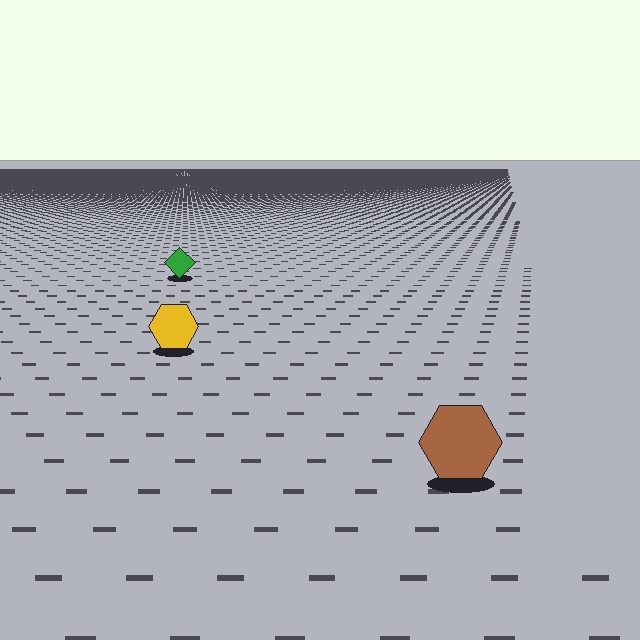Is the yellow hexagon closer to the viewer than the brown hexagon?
No. The brown hexagon is closer — you can tell from the texture gradient: the ground texture is coarser near it.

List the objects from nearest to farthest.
From nearest to farthest: the brown hexagon, the yellow hexagon, the green diamond.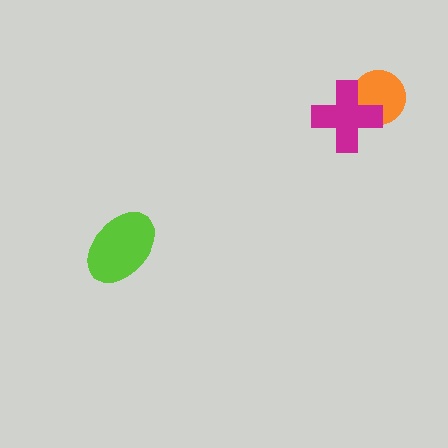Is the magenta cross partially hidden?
No, no other shape covers it.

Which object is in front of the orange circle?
The magenta cross is in front of the orange circle.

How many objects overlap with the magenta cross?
1 object overlaps with the magenta cross.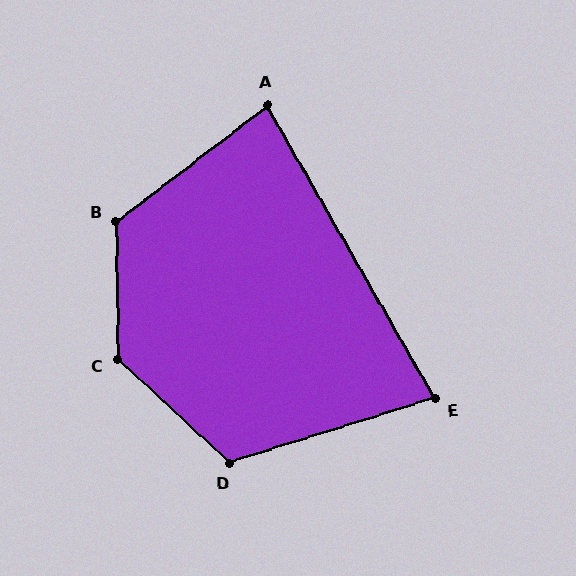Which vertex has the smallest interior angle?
E, at approximately 78 degrees.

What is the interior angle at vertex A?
Approximately 82 degrees (acute).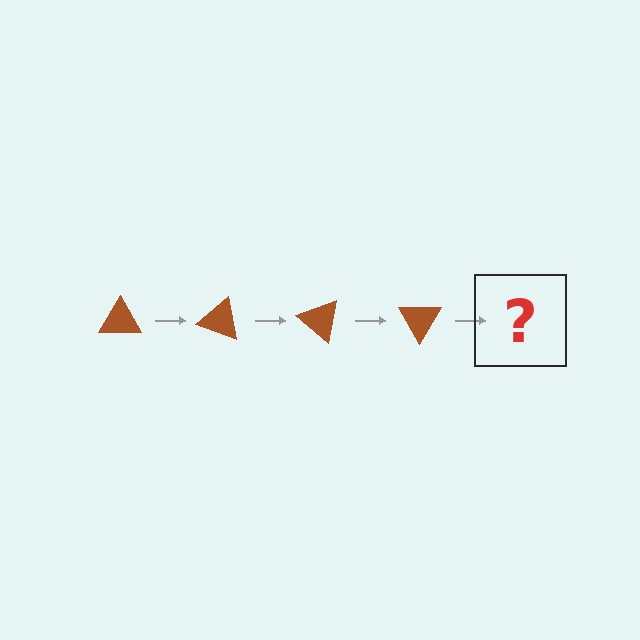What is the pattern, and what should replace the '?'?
The pattern is that the triangle rotates 20 degrees each step. The '?' should be a brown triangle rotated 80 degrees.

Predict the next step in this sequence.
The next step is a brown triangle rotated 80 degrees.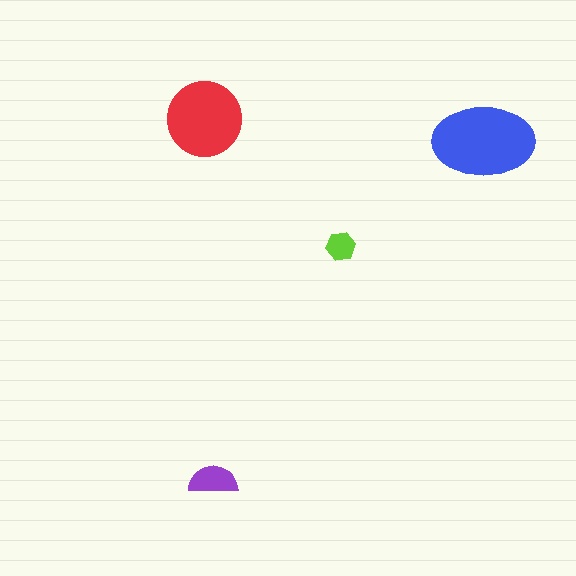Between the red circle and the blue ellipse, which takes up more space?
The blue ellipse.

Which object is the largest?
The blue ellipse.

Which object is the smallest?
The lime hexagon.